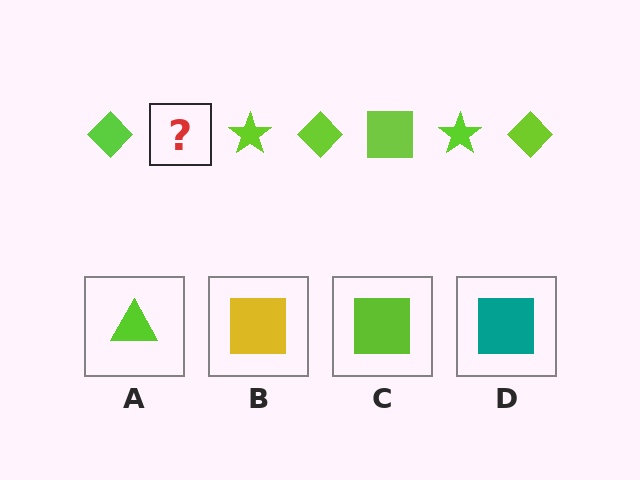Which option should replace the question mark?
Option C.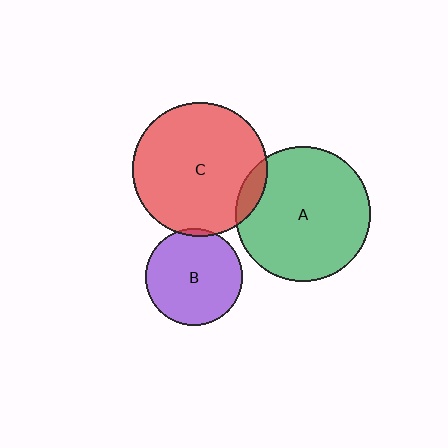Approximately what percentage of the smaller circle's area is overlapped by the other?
Approximately 5%.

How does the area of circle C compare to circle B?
Approximately 1.9 times.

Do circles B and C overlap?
Yes.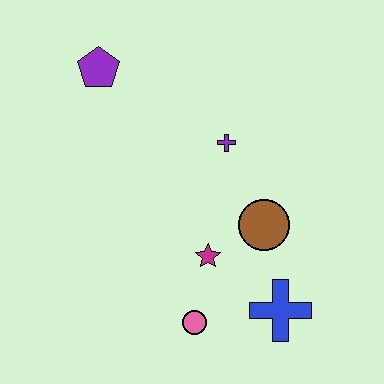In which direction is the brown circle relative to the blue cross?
The brown circle is above the blue cross.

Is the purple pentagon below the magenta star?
No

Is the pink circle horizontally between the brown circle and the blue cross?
No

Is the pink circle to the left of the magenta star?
Yes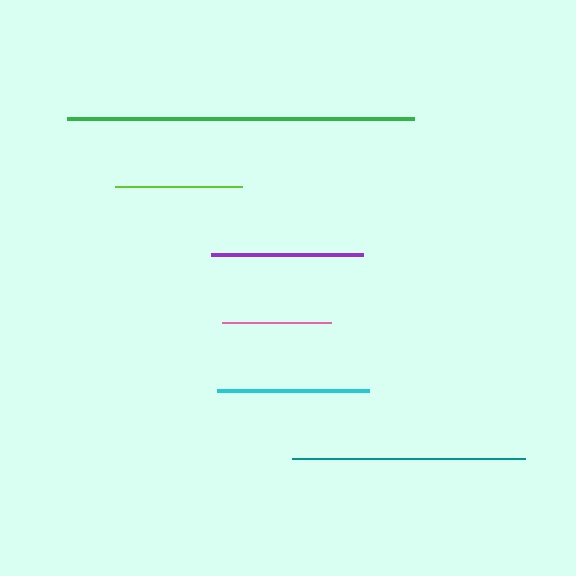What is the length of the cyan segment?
The cyan segment is approximately 152 pixels long.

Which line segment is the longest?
The green line is the longest at approximately 347 pixels.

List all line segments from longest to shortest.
From longest to shortest: green, teal, purple, cyan, lime, pink.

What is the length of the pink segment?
The pink segment is approximately 109 pixels long.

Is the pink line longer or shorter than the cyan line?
The cyan line is longer than the pink line.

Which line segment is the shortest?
The pink line is the shortest at approximately 109 pixels.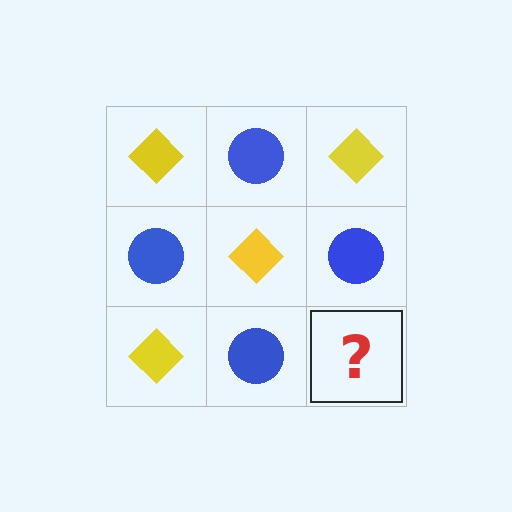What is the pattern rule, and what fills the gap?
The rule is that it alternates yellow diamond and blue circle in a checkerboard pattern. The gap should be filled with a yellow diamond.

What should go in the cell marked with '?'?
The missing cell should contain a yellow diamond.